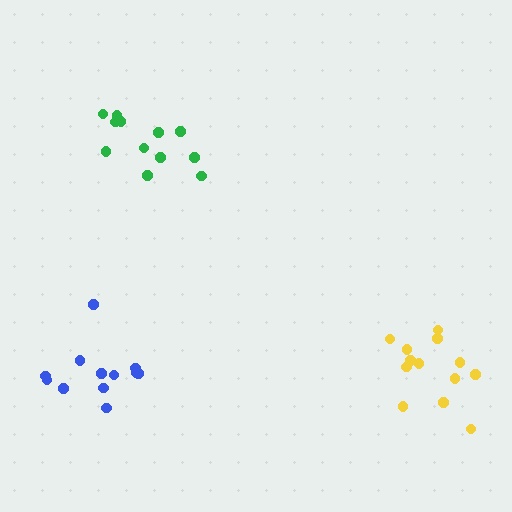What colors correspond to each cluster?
The clusters are colored: green, yellow, blue.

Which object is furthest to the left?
The blue cluster is leftmost.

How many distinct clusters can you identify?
There are 3 distinct clusters.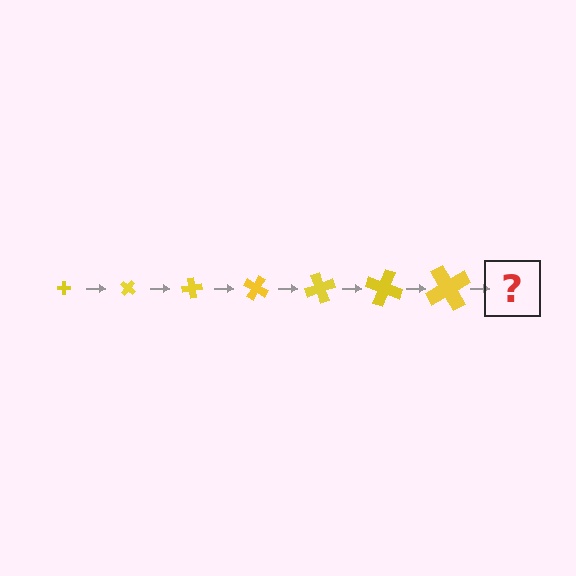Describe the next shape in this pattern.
It should be a cross, larger than the previous one and rotated 280 degrees from the start.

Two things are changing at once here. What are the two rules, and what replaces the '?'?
The two rules are that the cross grows larger each step and it rotates 40 degrees each step. The '?' should be a cross, larger than the previous one and rotated 280 degrees from the start.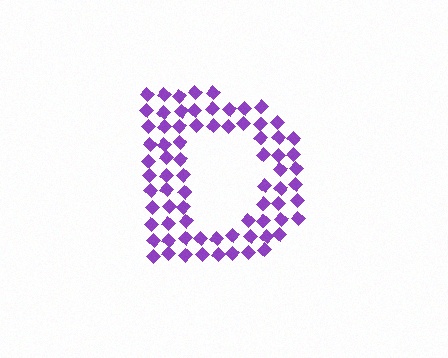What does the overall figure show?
The overall figure shows the letter D.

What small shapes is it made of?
It is made of small diamonds.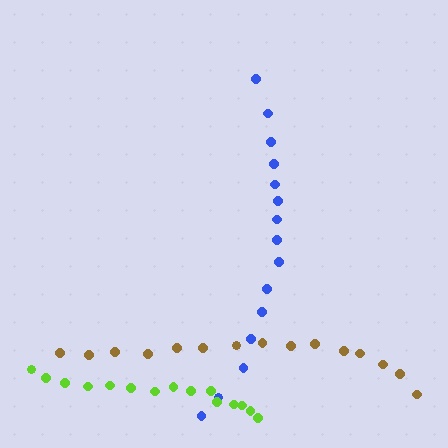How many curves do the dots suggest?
There are 3 distinct paths.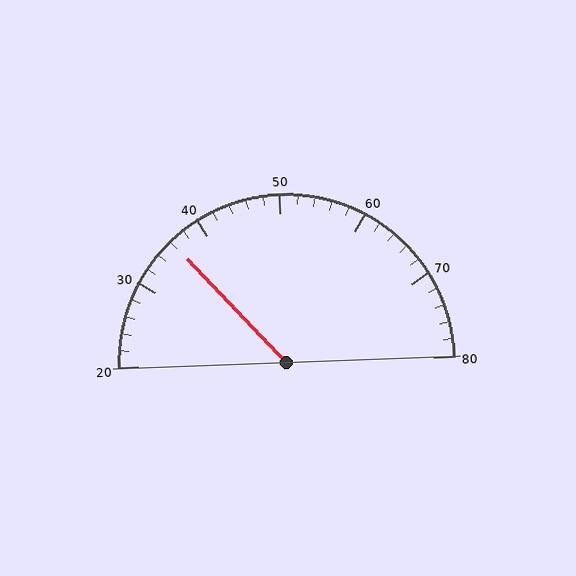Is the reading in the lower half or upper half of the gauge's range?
The reading is in the lower half of the range (20 to 80).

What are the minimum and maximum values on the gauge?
The gauge ranges from 20 to 80.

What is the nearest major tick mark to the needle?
The nearest major tick mark is 40.